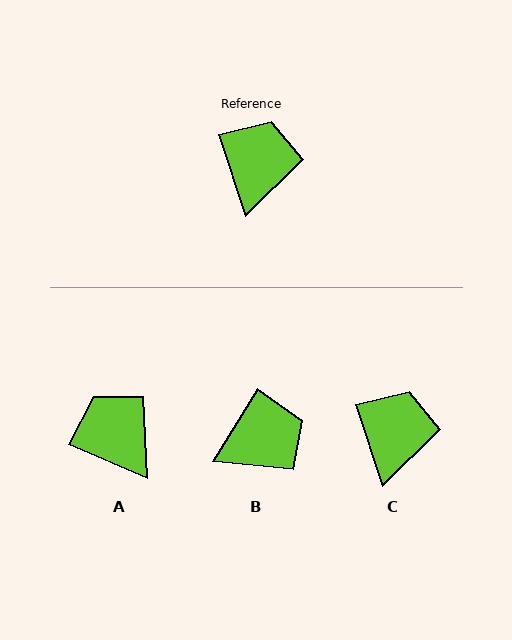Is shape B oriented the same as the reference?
No, it is off by about 50 degrees.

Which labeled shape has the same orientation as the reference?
C.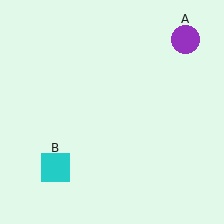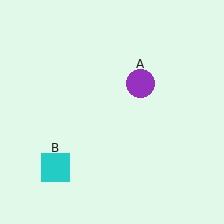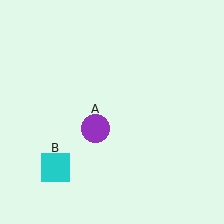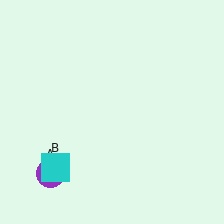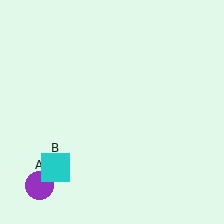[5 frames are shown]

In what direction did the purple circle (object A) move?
The purple circle (object A) moved down and to the left.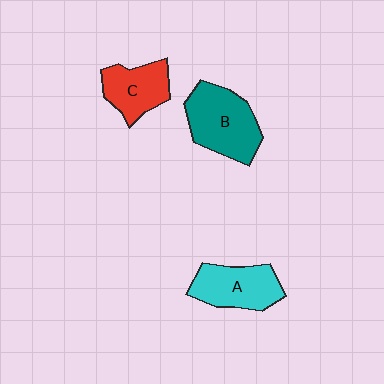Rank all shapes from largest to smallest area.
From largest to smallest: B (teal), A (cyan), C (red).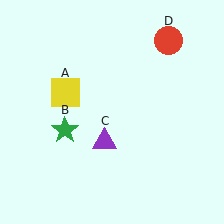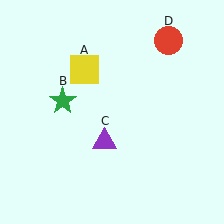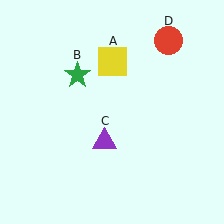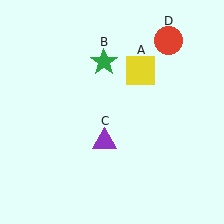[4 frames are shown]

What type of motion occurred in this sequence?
The yellow square (object A), green star (object B) rotated clockwise around the center of the scene.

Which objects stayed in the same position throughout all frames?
Purple triangle (object C) and red circle (object D) remained stationary.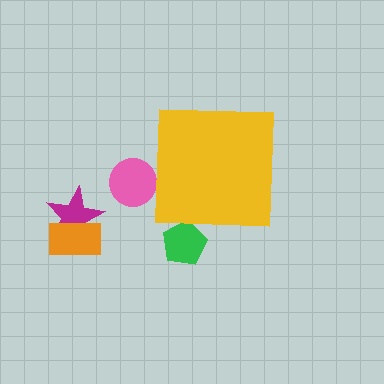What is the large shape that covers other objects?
A yellow square.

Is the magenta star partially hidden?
No, the magenta star is fully visible.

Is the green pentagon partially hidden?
Yes, the green pentagon is partially hidden behind the yellow square.